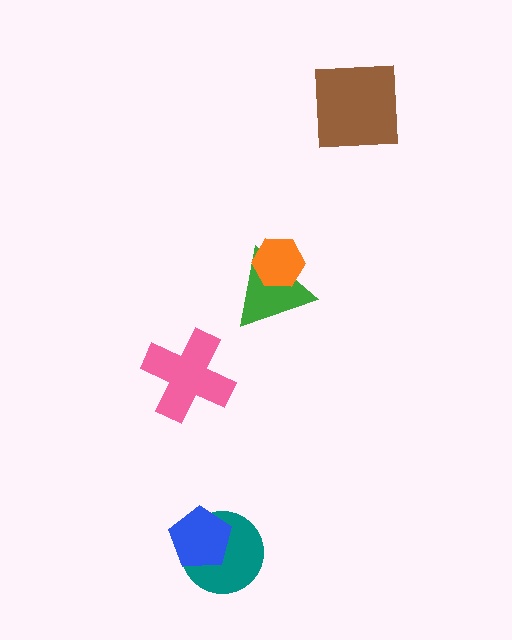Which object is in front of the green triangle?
The orange hexagon is in front of the green triangle.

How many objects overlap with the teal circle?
1 object overlaps with the teal circle.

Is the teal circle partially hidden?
Yes, it is partially covered by another shape.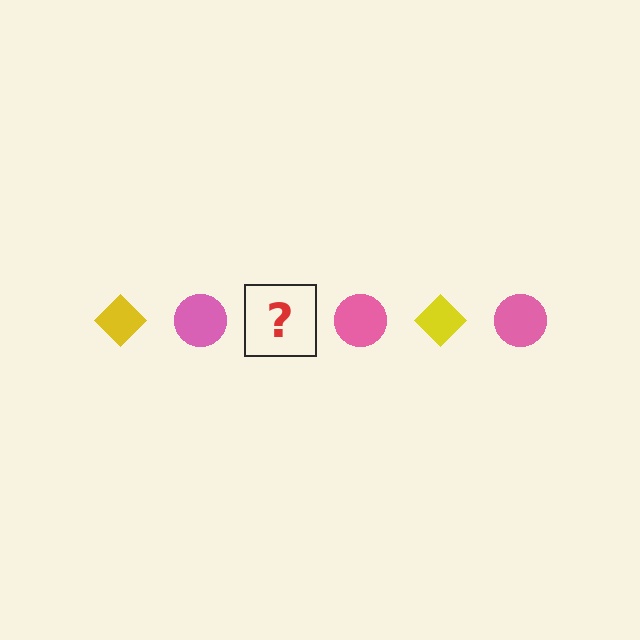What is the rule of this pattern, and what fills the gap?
The rule is that the pattern alternates between yellow diamond and pink circle. The gap should be filled with a yellow diamond.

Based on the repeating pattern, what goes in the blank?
The blank should be a yellow diamond.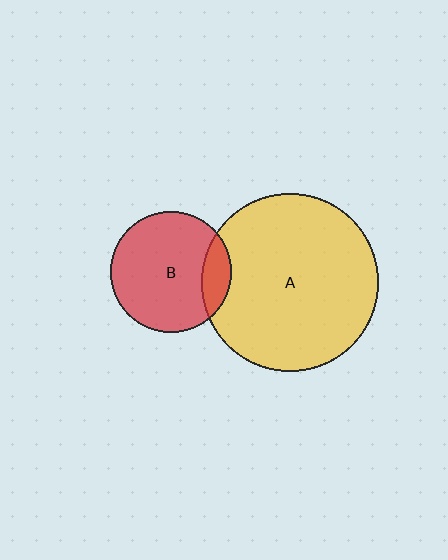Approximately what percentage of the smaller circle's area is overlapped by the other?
Approximately 15%.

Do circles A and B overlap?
Yes.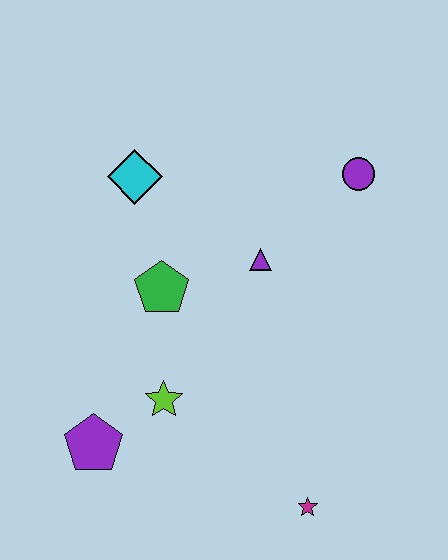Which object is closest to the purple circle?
The purple triangle is closest to the purple circle.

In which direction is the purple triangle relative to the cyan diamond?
The purple triangle is to the right of the cyan diamond.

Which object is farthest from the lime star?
The purple circle is farthest from the lime star.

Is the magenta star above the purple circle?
No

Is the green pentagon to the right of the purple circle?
No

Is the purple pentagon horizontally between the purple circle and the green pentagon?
No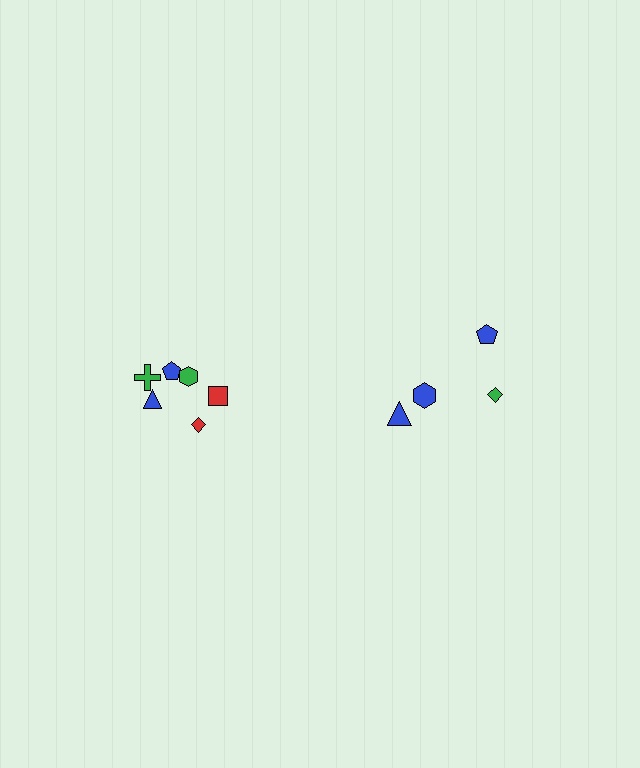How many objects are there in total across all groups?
There are 10 objects.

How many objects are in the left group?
There are 6 objects.